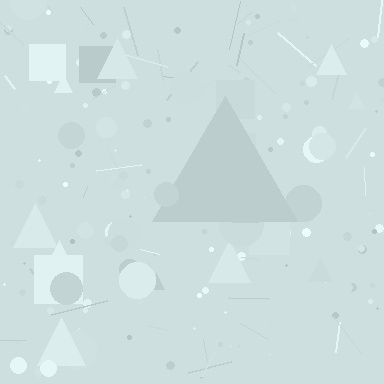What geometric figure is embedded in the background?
A triangle is embedded in the background.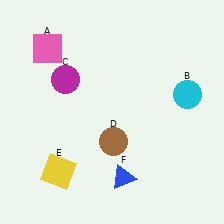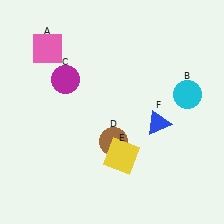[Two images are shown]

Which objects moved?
The objects that moved are: the yellow square (E), the blue triangle (F).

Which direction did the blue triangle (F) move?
The blue triangle (F) moved up.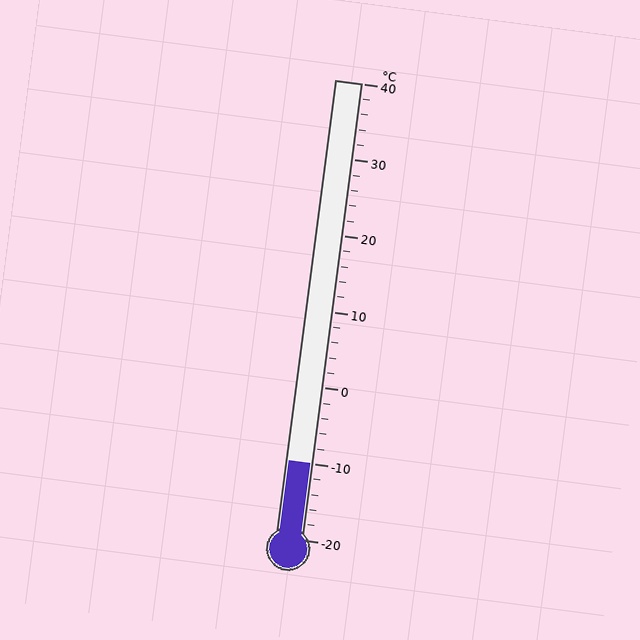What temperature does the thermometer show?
The thermometer shows approximately -10°C.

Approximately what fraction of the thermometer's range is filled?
The thermometer is filled to approximately 15% of its range.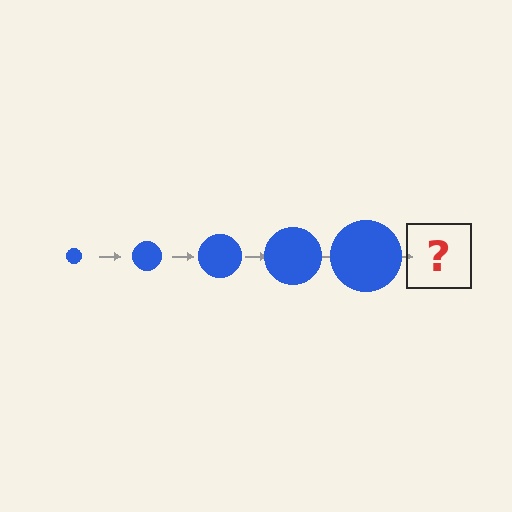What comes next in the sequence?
The next element should be a blue circle, larger than the previous one.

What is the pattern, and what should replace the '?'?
The pattern is that the circle gets progressively larger each step. The '?' should be a blue circle, larger than the previous one.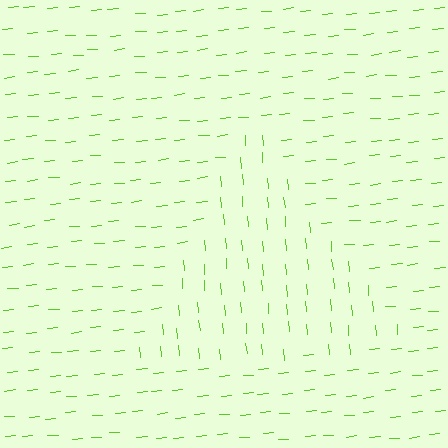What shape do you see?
I see a triangle.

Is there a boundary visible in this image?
Yes, there is a texture boundary formed by a change in line orientation.